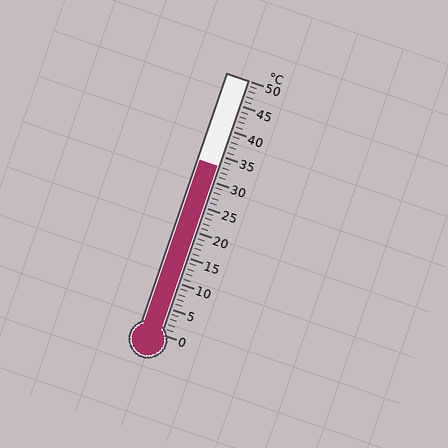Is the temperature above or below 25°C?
The temperature is above 25°C.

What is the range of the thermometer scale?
The thermometer scale ranges from 0°C to 50°C.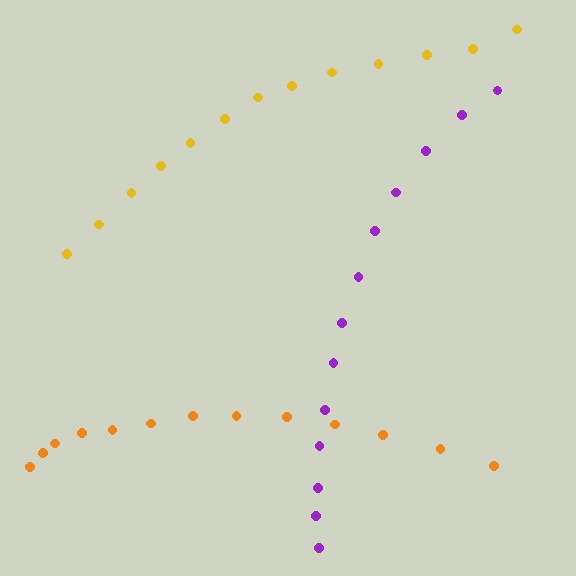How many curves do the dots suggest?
There are 3 distinct paths.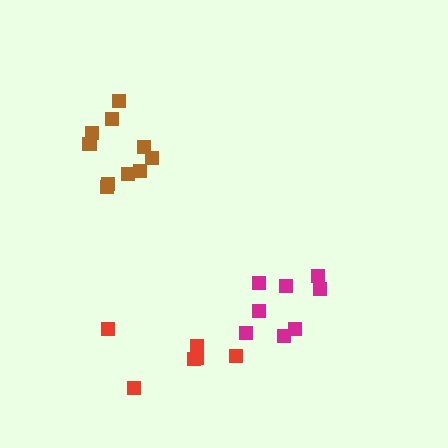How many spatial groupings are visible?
There are 3 spatial groupings.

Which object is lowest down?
The red cluster is bottommost.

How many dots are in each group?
Group 1: 6 dots, Group 2: 10 dots, Group 3: 8 dots (24 total).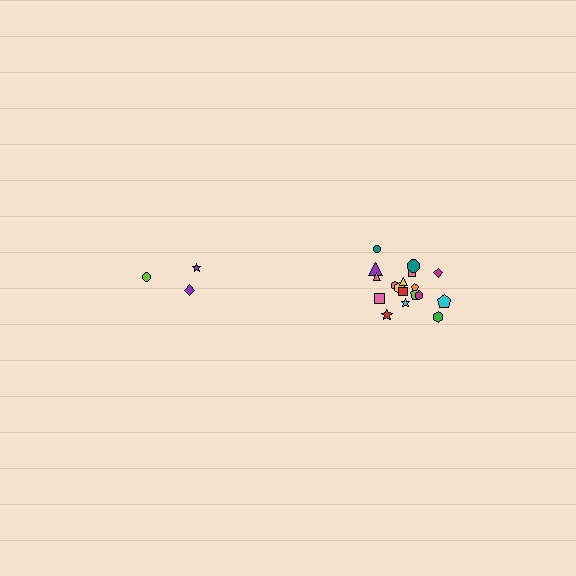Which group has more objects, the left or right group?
The right group.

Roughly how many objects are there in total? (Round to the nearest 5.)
Roughly 20 objects in total.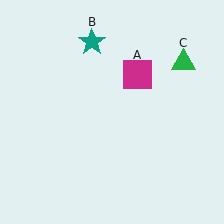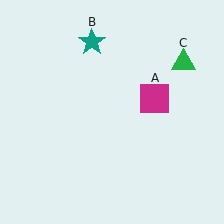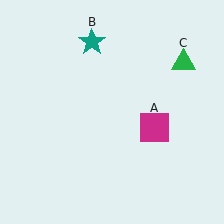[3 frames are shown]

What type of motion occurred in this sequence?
The magenta square (object A) rotated clockwise around the center of the scene.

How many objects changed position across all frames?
1 object changed position: magenta square (object A).